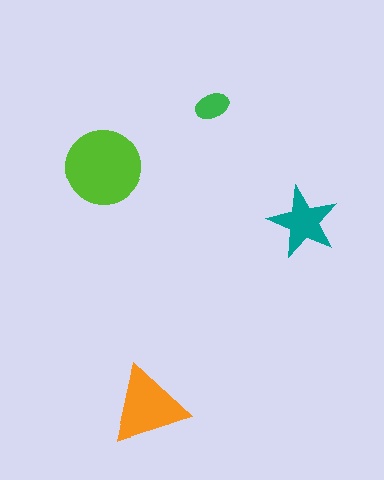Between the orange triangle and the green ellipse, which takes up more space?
The orange triangle.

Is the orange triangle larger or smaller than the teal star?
Larger.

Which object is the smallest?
The green ellipse.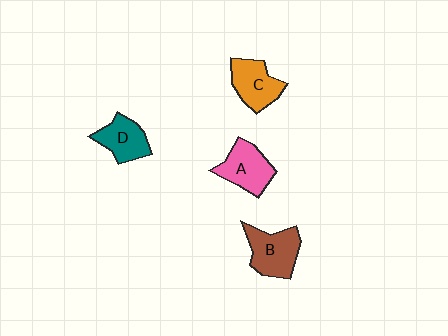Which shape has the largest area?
Shape B (brown).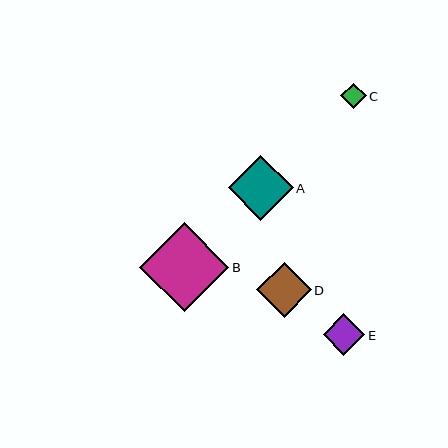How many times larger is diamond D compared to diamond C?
Diamond D is approximately 2.1 times the size of diamond C.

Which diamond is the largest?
Diamond B is the largest with a size of approximately 89 pixels.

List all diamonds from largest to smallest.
From largest to smallest: B, A, D, E, C.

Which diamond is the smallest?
Diamond C is the smallest with a size of approximately 25 pixels.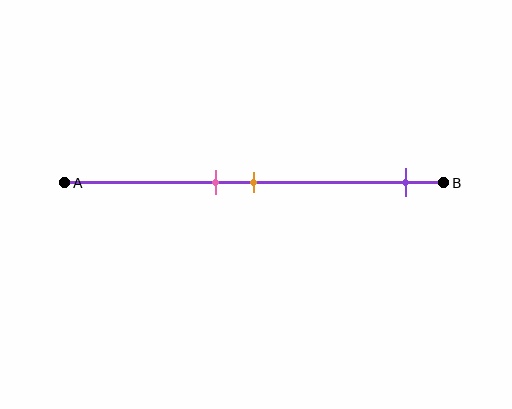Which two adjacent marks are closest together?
The pink and orange marks are the closest adjacent pair.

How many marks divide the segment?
There are 3 marks dividing the segment.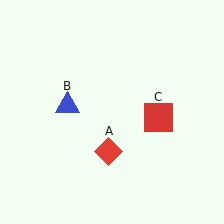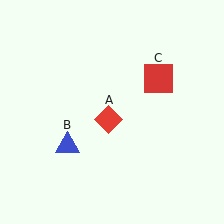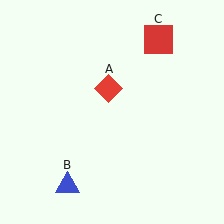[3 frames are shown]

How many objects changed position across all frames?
3 objects changed position: red diamond (object A), blue triangle (object B), red square (object C).